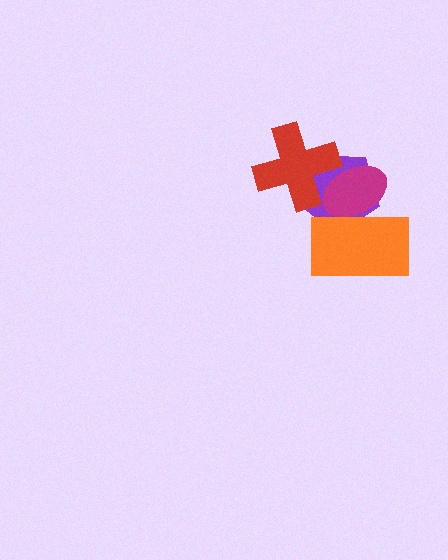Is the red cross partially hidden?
No, no other shape covers it.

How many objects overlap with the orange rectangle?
2 objects overlap with the orange rectangle.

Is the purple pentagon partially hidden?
Yes, it is partially covered by another shape.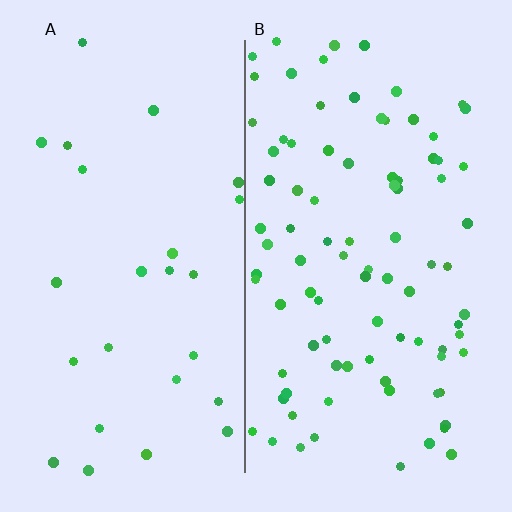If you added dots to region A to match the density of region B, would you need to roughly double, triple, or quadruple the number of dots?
Approximately triple.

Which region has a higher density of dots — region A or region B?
B (the right).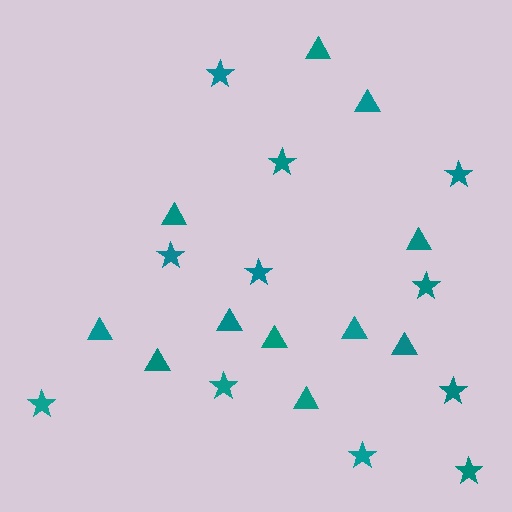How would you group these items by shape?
There are 2 groups: one group of triangles (11) and one group of stars (11).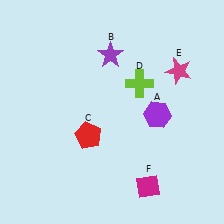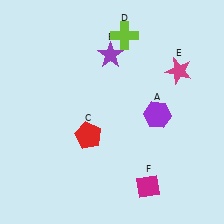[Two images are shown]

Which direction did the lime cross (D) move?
The lime cross (D) moved up.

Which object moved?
The lime cross (D) moved up.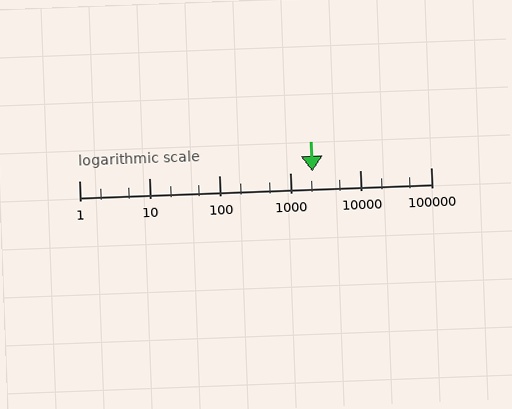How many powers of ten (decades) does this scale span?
The scale spans 5 decades, from 1 to 100000.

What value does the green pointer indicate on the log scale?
The pointer indicates approximately 2100.